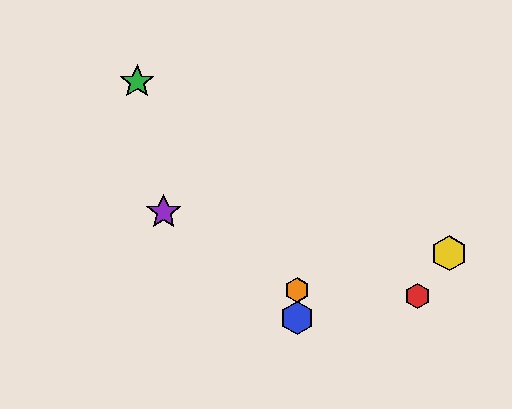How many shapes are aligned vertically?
2 shapes (the blue hexagon, the orange hexagon) are aligned vertically.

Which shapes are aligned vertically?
The blue hexagon, the orange hexagon are aligned vertically.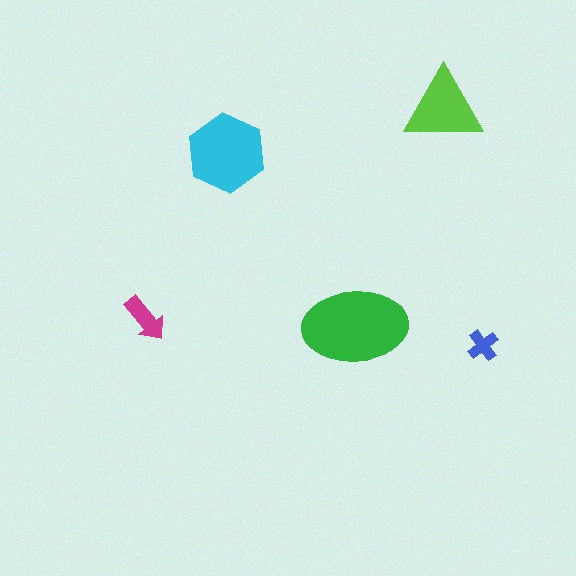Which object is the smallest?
The blue cross.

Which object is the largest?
The green ellipse.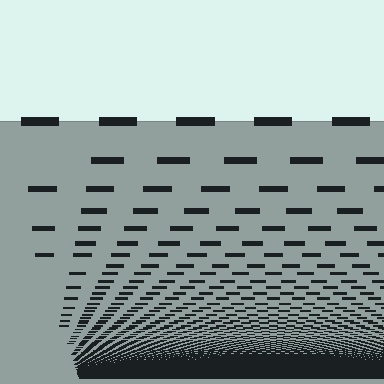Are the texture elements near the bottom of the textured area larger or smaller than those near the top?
Smaller. The gradient is inverted — elements near the bottom are smaller and denser.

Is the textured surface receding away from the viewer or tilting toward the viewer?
The surface appears to tilt toward the viewer. Texture elements get larger and sparser toward the top.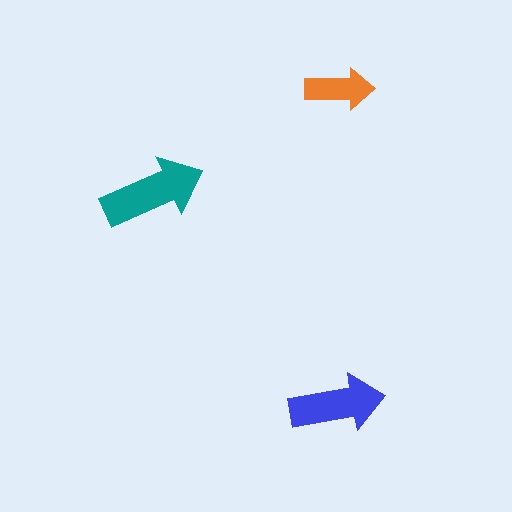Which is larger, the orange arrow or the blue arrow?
The blue one.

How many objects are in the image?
There are 3 objects in the image.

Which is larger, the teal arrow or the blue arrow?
The teal one.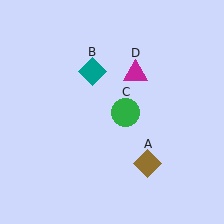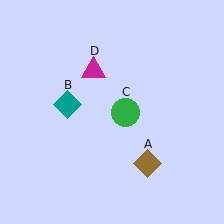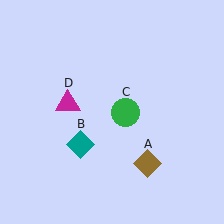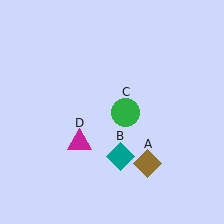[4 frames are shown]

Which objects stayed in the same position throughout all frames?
Brown diamond (object A) and green circle (object C) remained stationary.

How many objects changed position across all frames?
2 objects changed position: teal diamond (object B), magenta triangle (object D).